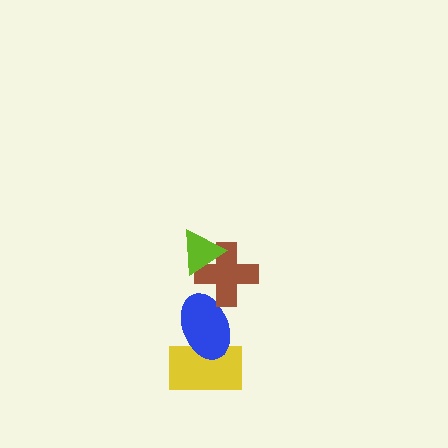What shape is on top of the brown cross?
The lime triangle is on top of the brown cross.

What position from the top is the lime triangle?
The lime triangle is 1st from the top.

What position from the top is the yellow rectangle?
The yellow rectangle is 4th from the top.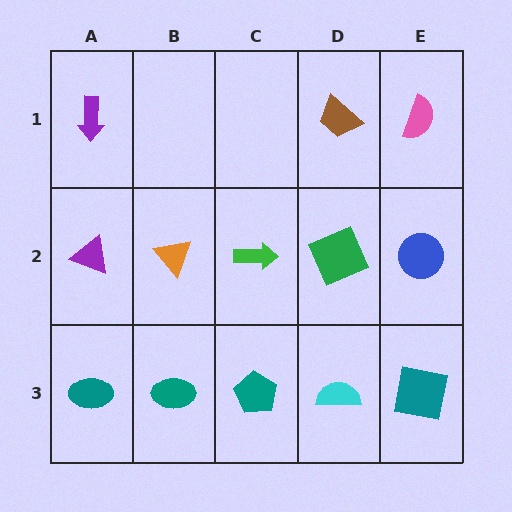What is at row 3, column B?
A teal ellipse.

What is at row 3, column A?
A teal ellipse.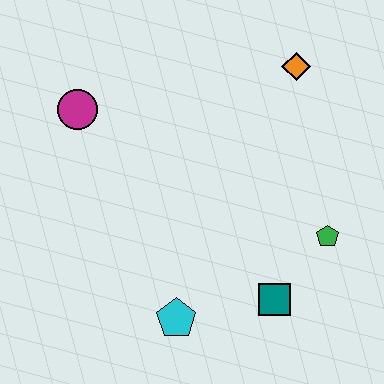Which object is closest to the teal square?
The green pentagon is closest to the teal square.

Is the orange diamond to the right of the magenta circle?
Yes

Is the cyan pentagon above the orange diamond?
No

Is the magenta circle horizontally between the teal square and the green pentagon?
No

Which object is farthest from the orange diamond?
The cyan pentagon is farthest from the orange diamond.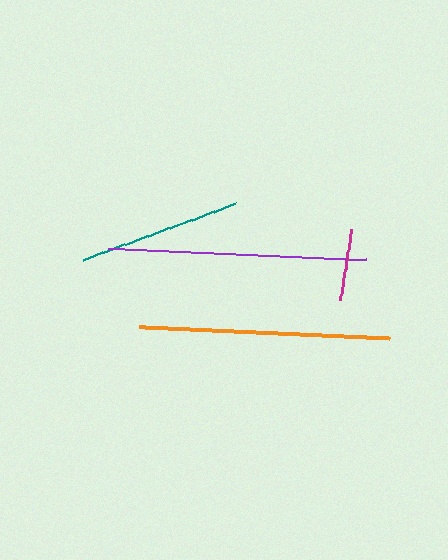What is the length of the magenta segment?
The magenta segment is approximately 72 pixels long.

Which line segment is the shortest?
The magenta line is the shortest at approximately 72 pixels.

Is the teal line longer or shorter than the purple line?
The purple line is longer than the teal line.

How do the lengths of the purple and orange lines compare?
The purple and orange lines are approximately the same length.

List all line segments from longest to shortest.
From longest to shortest: purple, orange, teal, magenta.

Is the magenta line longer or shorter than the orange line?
The orange line is longer than the magenta line.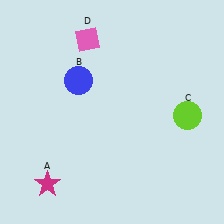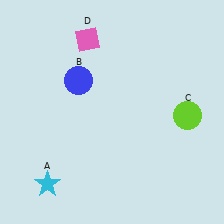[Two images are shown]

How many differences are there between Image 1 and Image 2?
There is 1 difference between the two images.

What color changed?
The star (A) changed from magenta in Image 1 to cyan in Image 2.